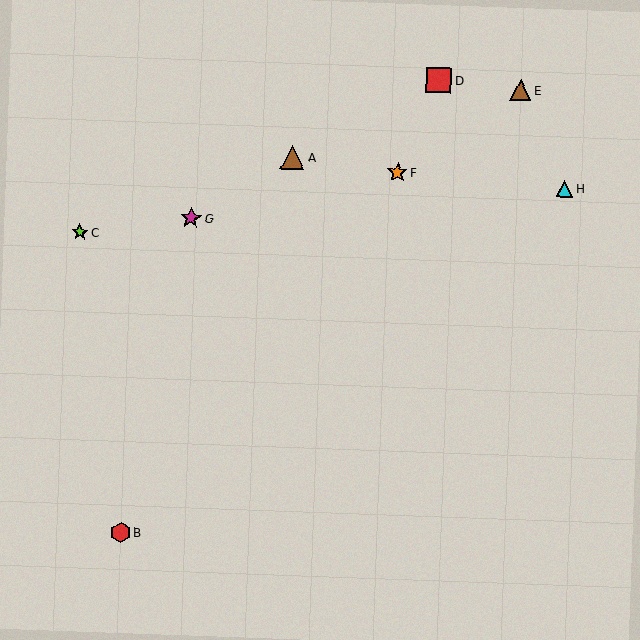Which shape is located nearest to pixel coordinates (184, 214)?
The magenta star (labeled G) at (191, 218) is nearest to that location.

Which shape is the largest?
The red square (labeled D) is the largest.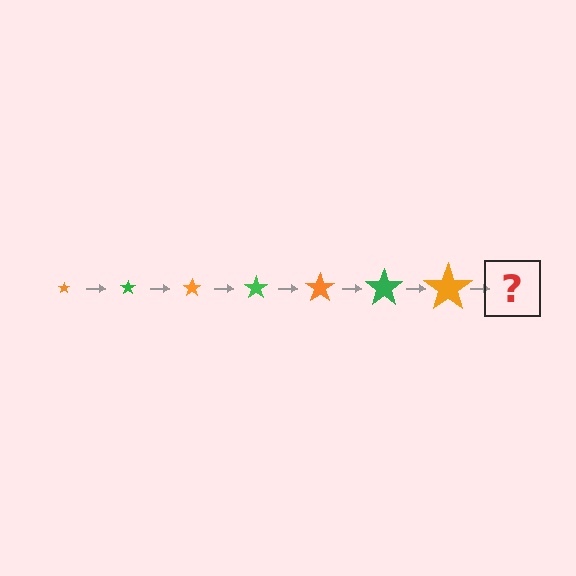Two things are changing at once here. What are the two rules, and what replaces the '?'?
The two rules are that the star grows larger each step and the color cycles through orange and green. The '?' should be a green star, larger than the previous one.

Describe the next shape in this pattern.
It should be a green star, larger than the previous one.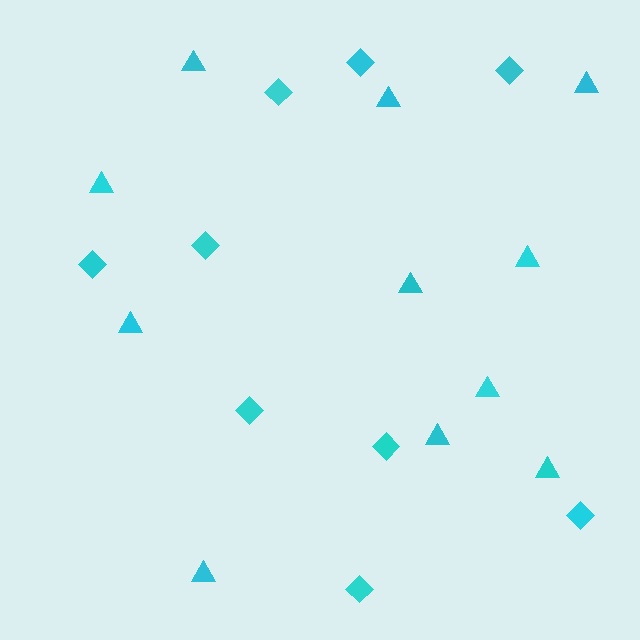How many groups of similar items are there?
There are 2 groups: one group of diamonds (9) and one group of triangles (11).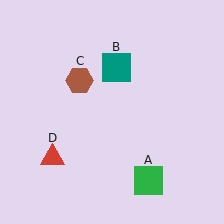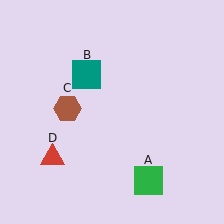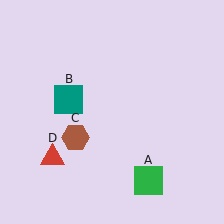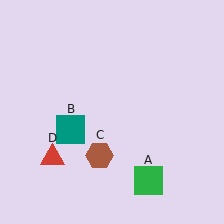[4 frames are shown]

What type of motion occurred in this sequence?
The teal square (object B), brown hexagon (object C) rotated counterclockwise around the center of the scene.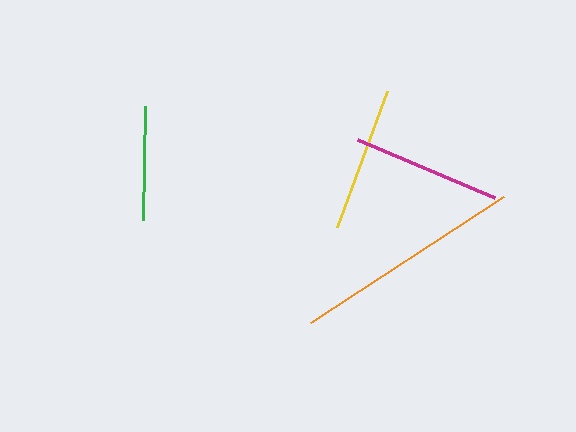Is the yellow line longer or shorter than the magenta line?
The magenta line is longer than the yellow line.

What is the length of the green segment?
The green segment is approximately 114 pixels long.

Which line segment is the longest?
The orange line is the longest at approximately 231 pixels.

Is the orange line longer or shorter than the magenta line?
The orange line is longer than the magenta line.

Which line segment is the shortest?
The green line is the shortest at approximately 114 pixels.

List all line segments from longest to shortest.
From longest to shortest: orange, magenta, yellow, green.